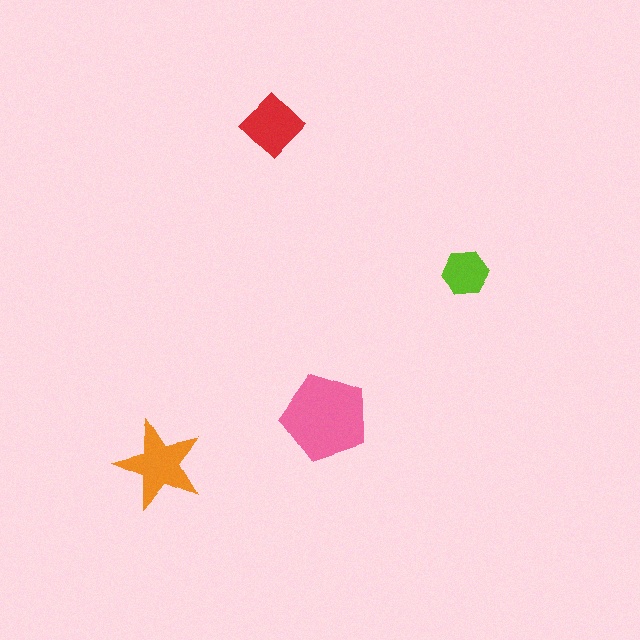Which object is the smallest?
The lime hexagon.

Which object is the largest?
The pink pentagon.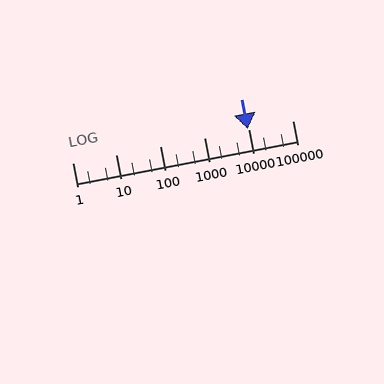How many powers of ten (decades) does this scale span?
The scale spans 5 decades, from 1 to 100000.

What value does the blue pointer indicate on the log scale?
The pointer indicates approximately 9700.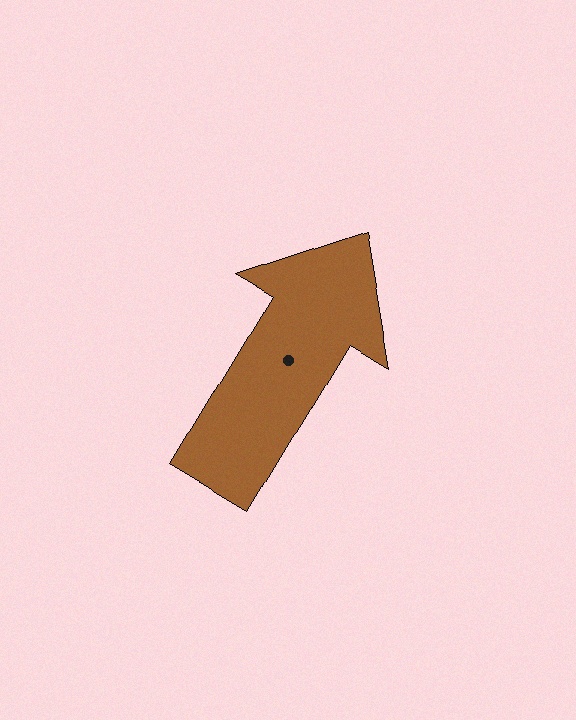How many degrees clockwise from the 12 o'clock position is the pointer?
Approximately 31 degrees.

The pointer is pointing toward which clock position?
Roughly 1 o'clock.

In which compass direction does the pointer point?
Northeast.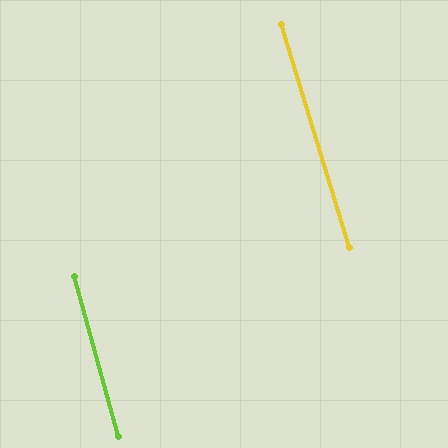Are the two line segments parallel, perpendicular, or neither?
Parallel — their directions differ by only 1.5°.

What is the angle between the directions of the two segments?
Approximately 2 degrees.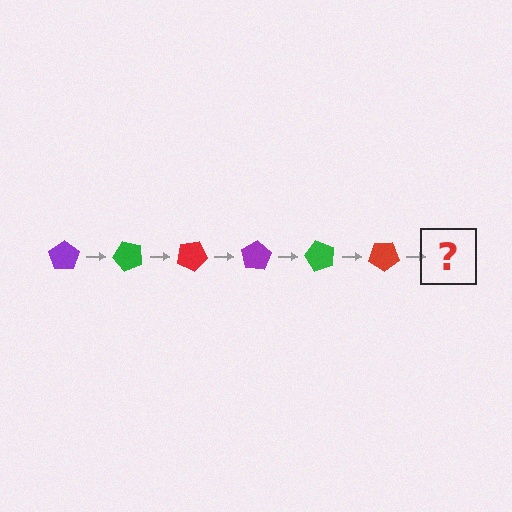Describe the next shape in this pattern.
It should be a purple pentagon, rotated 300 degrees from the start.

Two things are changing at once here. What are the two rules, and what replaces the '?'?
The two rules are that it rotates 50 degrees each step and the color cycles through purple, green, and red. The '?' should be a purple pentagon, rotated 300 degrees from the start.